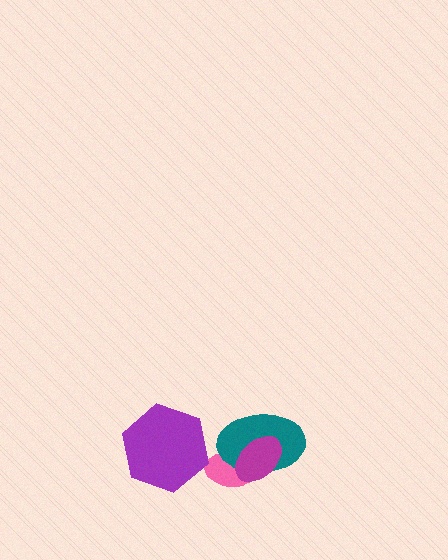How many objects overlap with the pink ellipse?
2 objects overlap with the pink ellipse.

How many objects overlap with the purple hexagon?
0 objects overlap with the purple hexagon.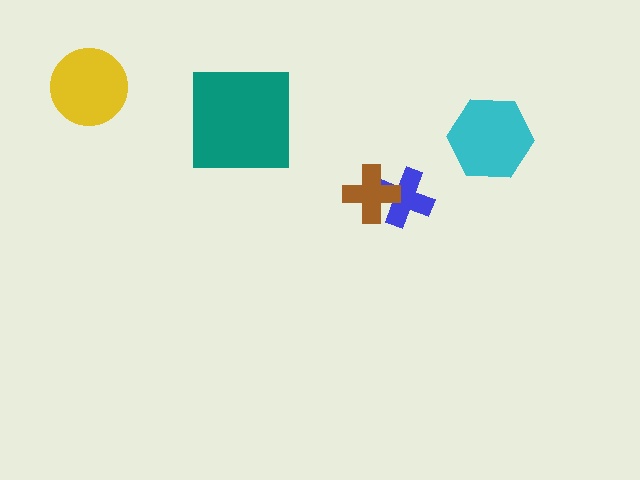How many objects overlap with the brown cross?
1 object overlaps with the brown cross.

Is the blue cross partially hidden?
Yes, it is partially covered by another shape.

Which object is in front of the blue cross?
The brown cross is in front of the blue cross.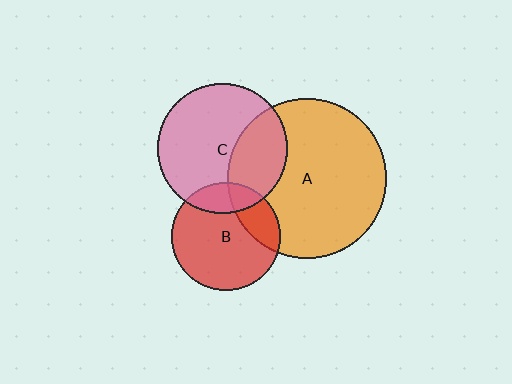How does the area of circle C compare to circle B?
Approximately 1.4 times.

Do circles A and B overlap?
Yes.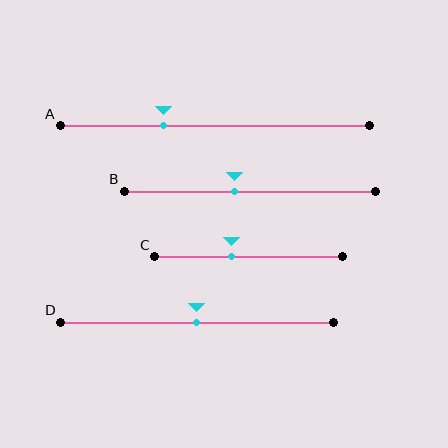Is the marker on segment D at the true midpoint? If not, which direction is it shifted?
Yes, the marker on segment D is at the true midpoint.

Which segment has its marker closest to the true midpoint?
Segment D has its marker closest to the true midpoint.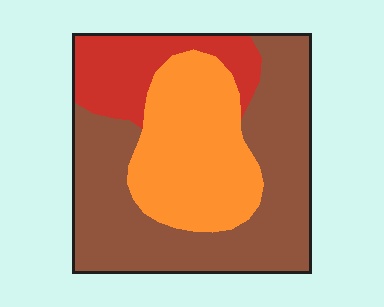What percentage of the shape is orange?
Orange takes up between a quarter and a half of the shape.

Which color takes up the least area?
Red, at roughly 20%.